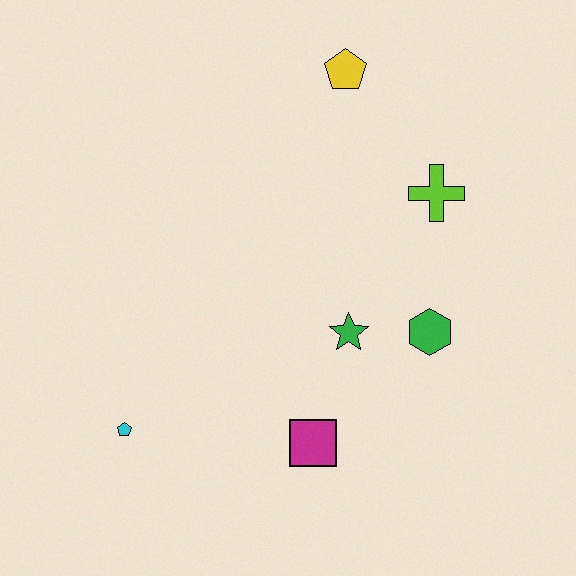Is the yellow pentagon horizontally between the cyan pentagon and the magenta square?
No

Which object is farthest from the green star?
The yellow pentagon is farthest from the green star.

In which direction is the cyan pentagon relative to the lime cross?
The cyan pentagon is to the left of the lime cross.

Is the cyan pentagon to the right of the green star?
No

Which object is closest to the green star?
The green hexagon is closest to the green star.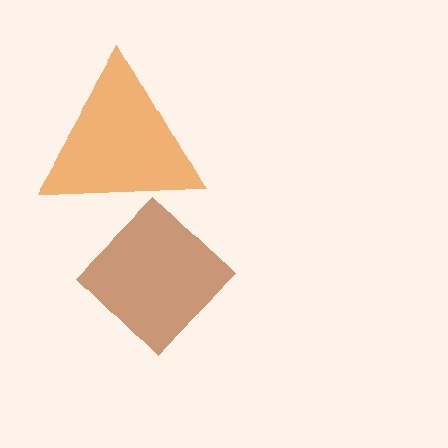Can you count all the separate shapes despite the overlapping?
Yes, there are 2 separate shapes.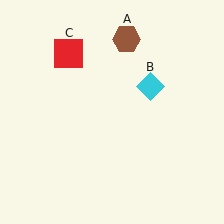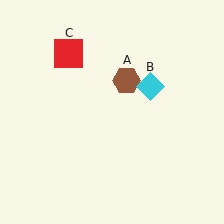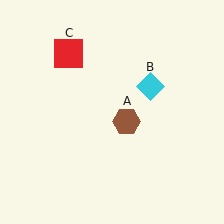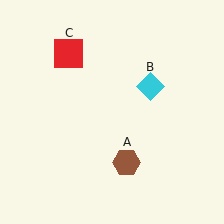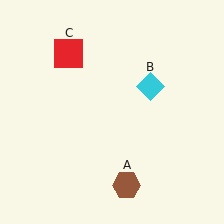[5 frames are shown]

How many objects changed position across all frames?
1 object changed position: brown hexagon (object A).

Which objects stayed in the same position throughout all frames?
Cyan diamond (object B) and red square (object C) remained stationary.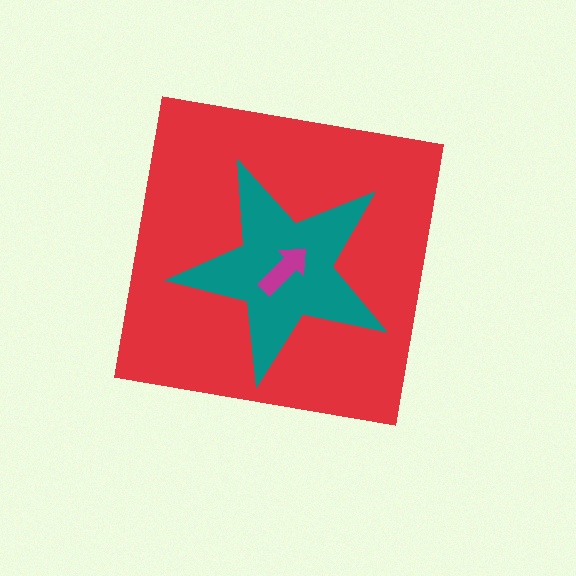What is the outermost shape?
The red square.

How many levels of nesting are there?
3.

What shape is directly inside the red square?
The teal star.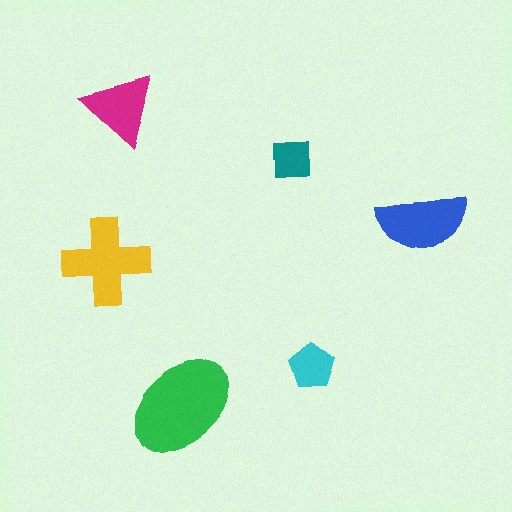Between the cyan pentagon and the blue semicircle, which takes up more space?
The blue semicircle.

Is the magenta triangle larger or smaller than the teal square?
Larger.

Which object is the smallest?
The teal square.